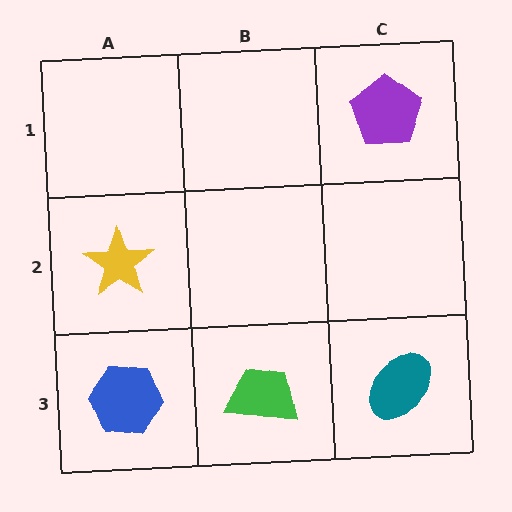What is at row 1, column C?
A purple pentagon.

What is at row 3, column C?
A teal ellipse.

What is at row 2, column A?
A yellow star.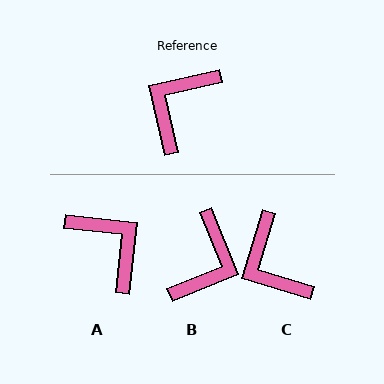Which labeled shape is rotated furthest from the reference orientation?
B, about 171 degrees away.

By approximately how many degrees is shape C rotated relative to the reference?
Approximately 61 degrees counter-clockwise.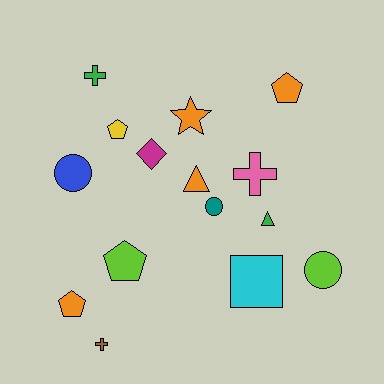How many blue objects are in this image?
There is 1 blue object.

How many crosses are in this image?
There are 3 crosses.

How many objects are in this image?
There are 15 objects.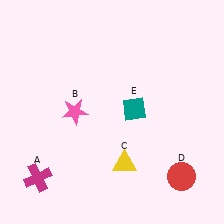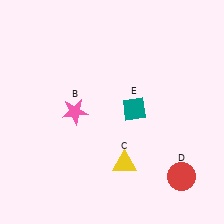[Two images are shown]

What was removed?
The magenta cross (A) was removed in Image 2.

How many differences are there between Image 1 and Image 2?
There is 1 difference between the two images.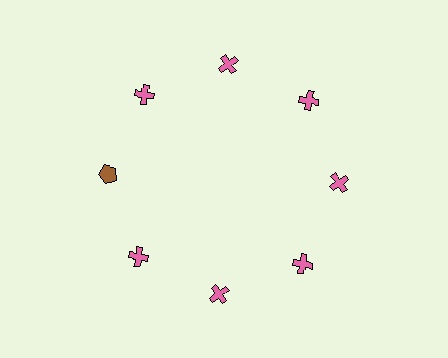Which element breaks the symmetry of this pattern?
The brown pentagon at roughly the 9 o'clock position breaks the symmetry. All other shapes are pink crosses.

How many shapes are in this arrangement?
There are 8 shapes arranged in a ring pattern.